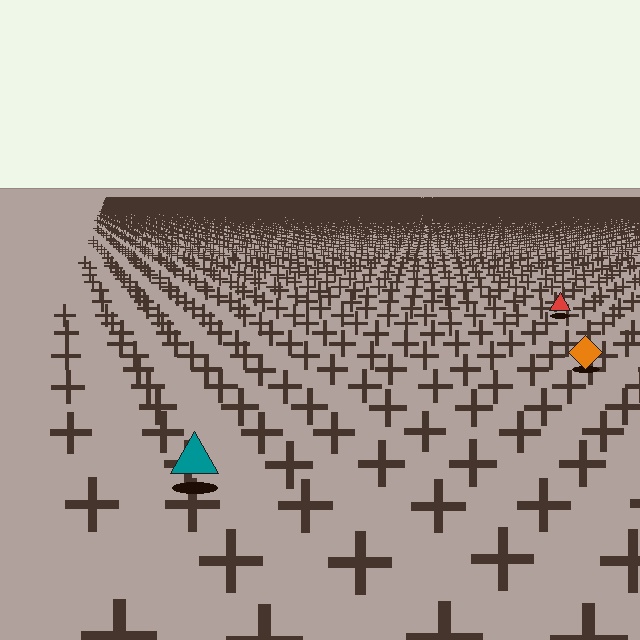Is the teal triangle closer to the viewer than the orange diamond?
Yes. The teal triangle is closer — you can tell from the texture gradient: the ground texture is coarser near it.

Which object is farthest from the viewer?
The red triangle is farthest from the viewer. It appears smaller and the ground texture around it is denser.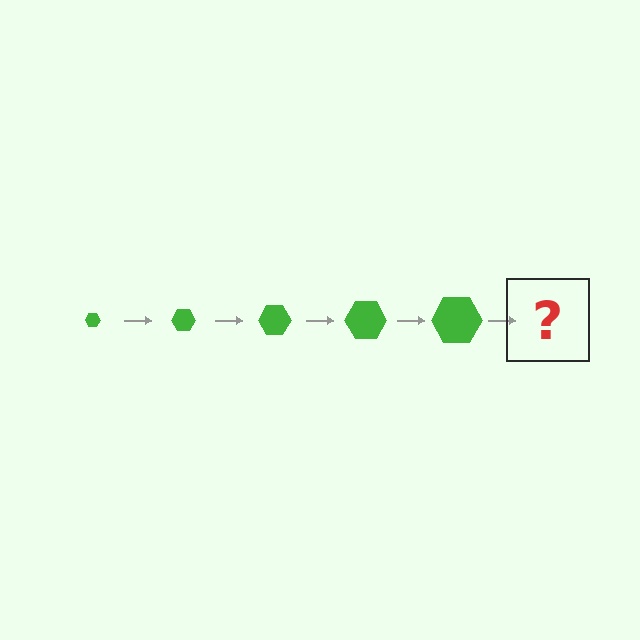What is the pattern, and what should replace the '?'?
The pattern is that the hexagon gets progressively larger each step. The '?' should be a green hexagon, larger than the previous one.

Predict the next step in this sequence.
The next step is a green hexagon, larger than the previous one.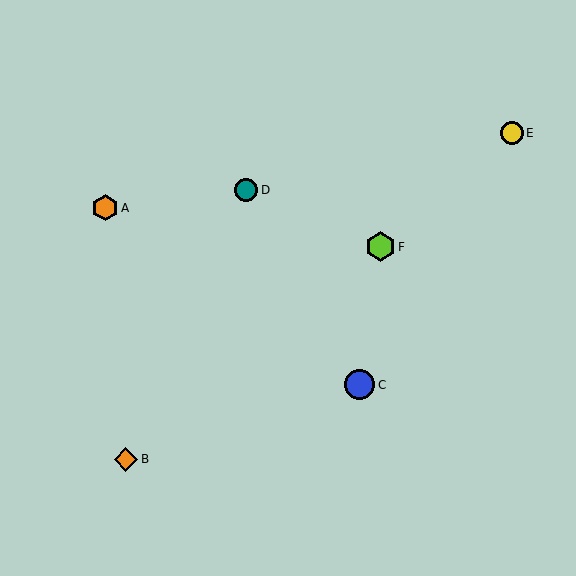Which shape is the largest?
The blue circle (labeled C) is the largest.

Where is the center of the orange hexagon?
The center of the orange hexagon is at (105, 208).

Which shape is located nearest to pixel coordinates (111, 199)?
The orange hexagon (labeled A) at (105, 208) is nearest to that location.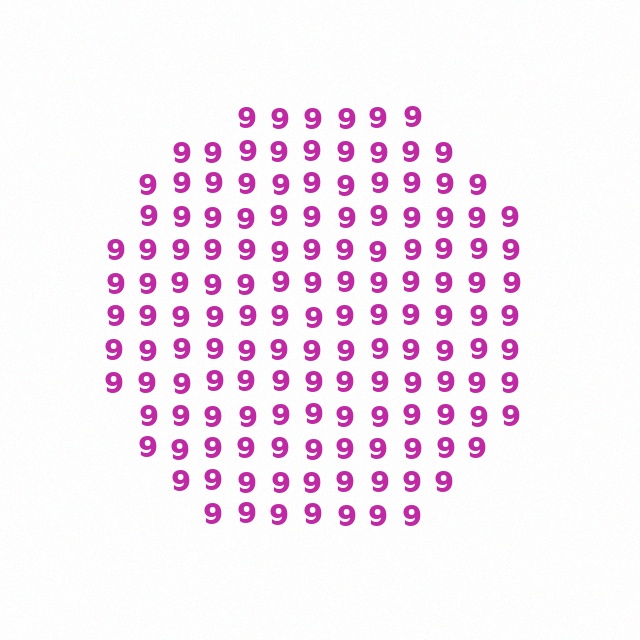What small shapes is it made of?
It is made of small digit 9's.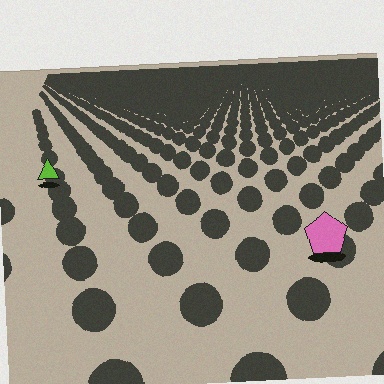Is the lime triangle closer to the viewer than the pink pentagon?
No. The pink pentagon is closer — you can tell from the texture gradient: the ground texture is coarser near it.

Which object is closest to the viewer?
The pink pentagon is closest. The texture marks near it are larger and more spread out.